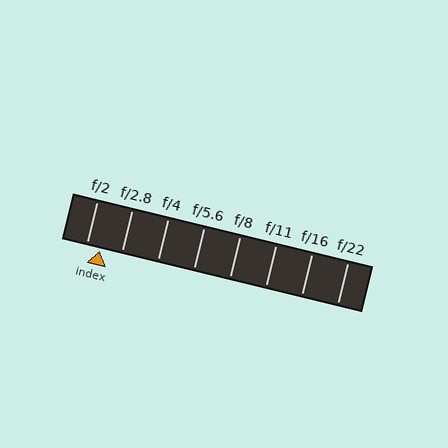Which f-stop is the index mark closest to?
The index mark is closest to f/2.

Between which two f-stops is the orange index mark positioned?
The index mark is between f/2 and f/2.8.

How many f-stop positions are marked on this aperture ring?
There are 8 f-stop positions marked.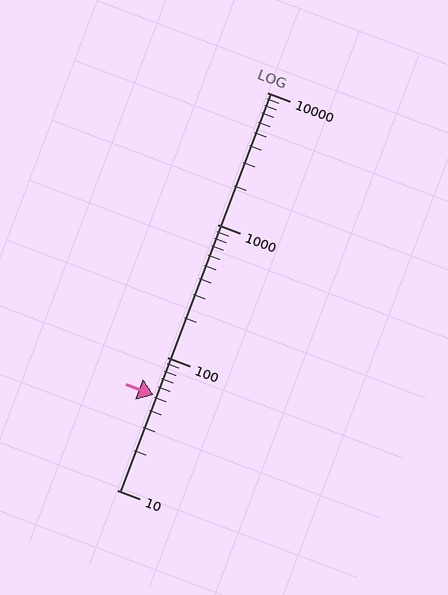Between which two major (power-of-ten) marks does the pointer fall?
The pointer is between 10 and 100.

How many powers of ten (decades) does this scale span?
The scale spans 3 decades, from 10 to 10000.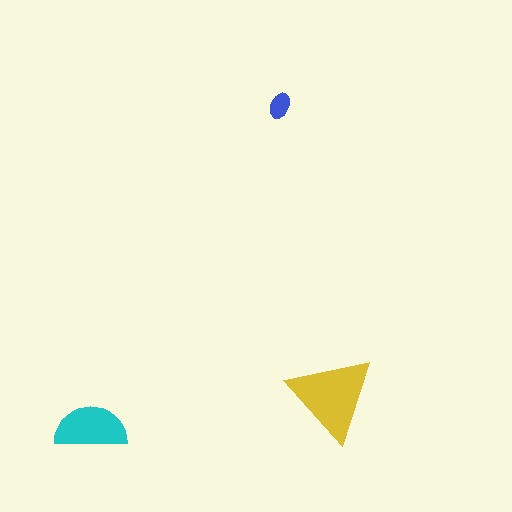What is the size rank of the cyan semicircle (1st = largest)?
2nd.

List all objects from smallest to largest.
The blue ellipse, the cyan semicircle, the yellow triangle.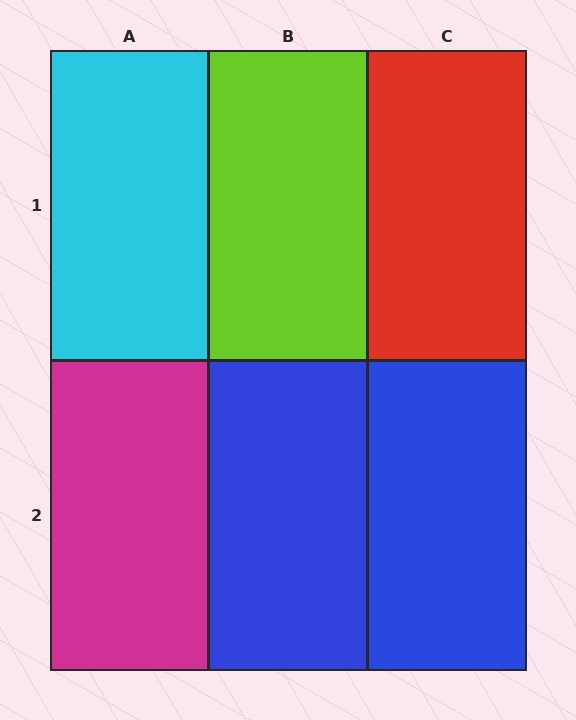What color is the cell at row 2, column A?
Magenta.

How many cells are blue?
2 cells are blue.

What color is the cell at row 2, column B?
Blue.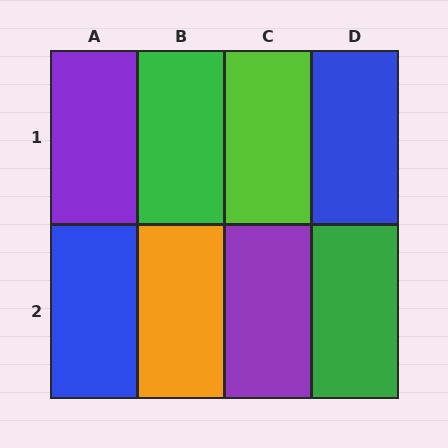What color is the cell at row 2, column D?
Green.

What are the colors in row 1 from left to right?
Purple, green, lime, blue.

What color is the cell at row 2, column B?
Orange.